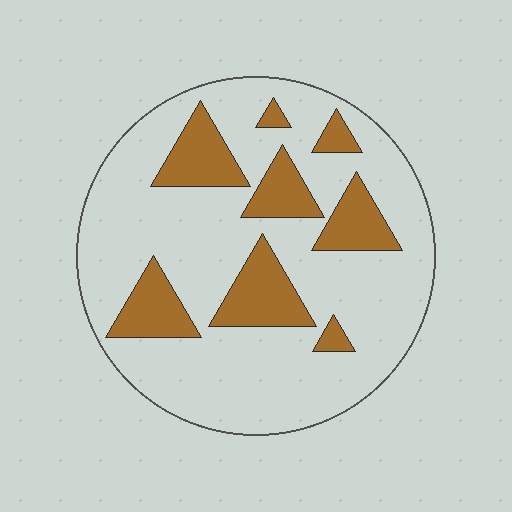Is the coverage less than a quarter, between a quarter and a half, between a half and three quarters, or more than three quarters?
Less than a quarter.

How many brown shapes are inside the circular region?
8.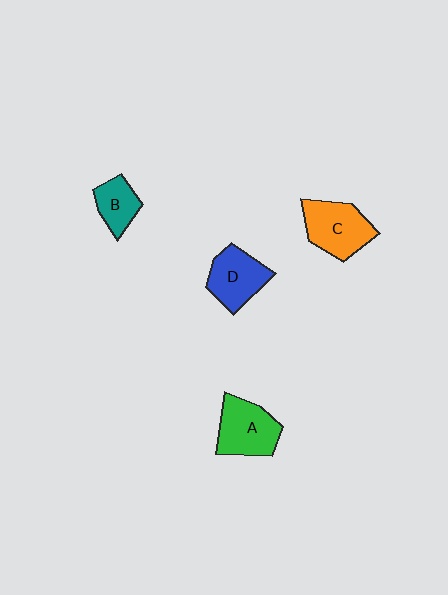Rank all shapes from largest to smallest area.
From largest to smallest: C (orange), A (green), D (blue), B (teal).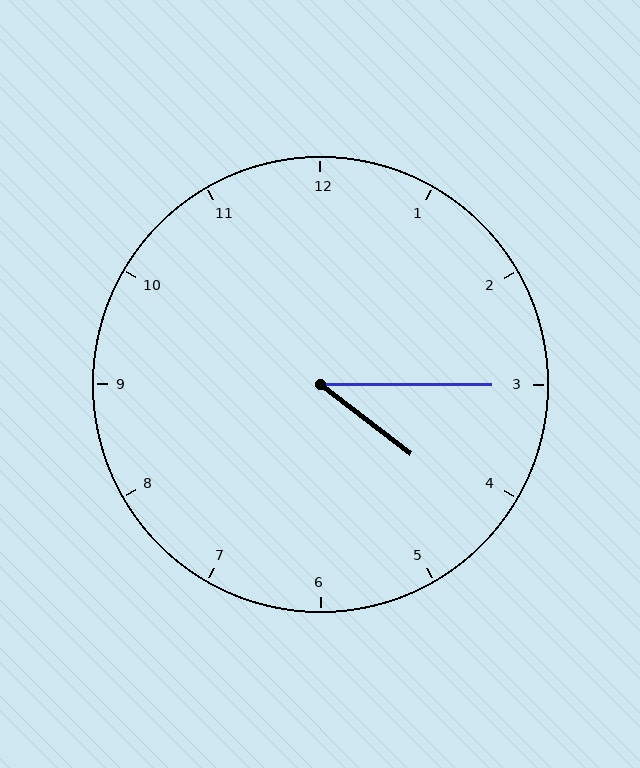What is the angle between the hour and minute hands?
Approximately 38 degrees.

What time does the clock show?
4:15.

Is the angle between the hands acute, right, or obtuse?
It is acute.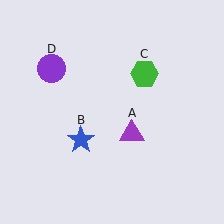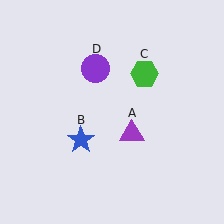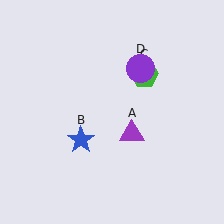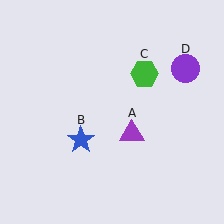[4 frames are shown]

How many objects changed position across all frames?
1 object changed position: purple circle (object D).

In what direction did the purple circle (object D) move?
The purple circle (object D) moved right.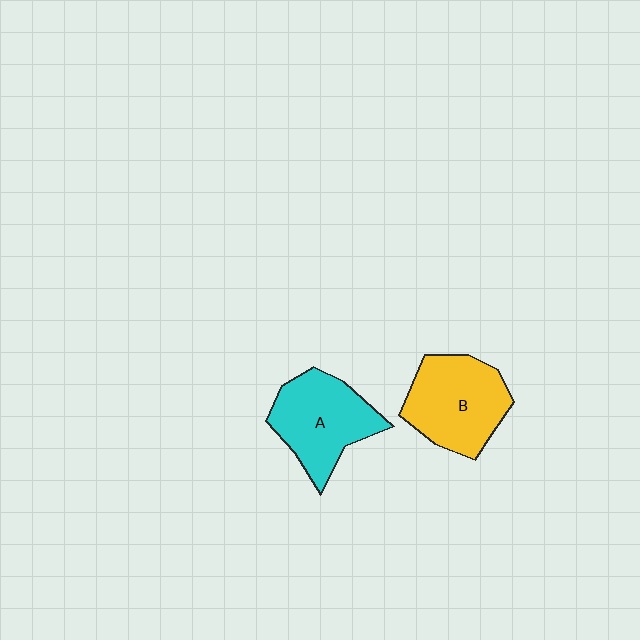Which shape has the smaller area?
Shape A (cyan).